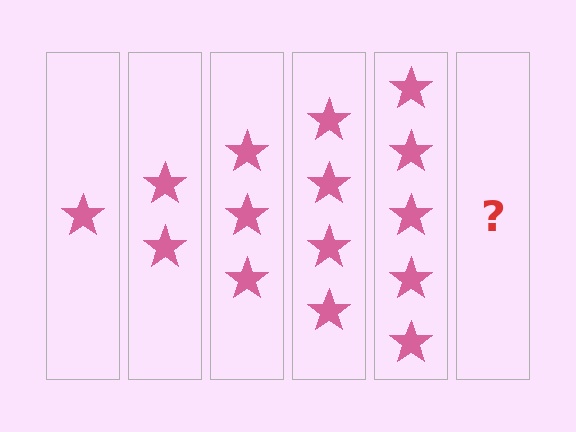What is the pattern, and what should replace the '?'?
The pattern is that each step adds one more star. The '?' should be 6 stars.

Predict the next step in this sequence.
The next step is 6 stars.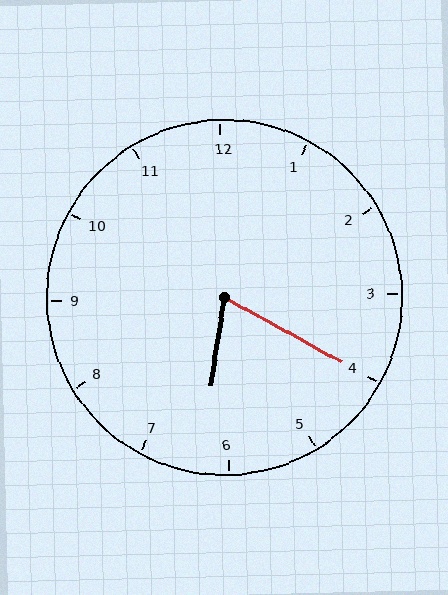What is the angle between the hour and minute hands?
Approximately 70 degrees.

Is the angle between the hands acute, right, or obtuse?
It is acute.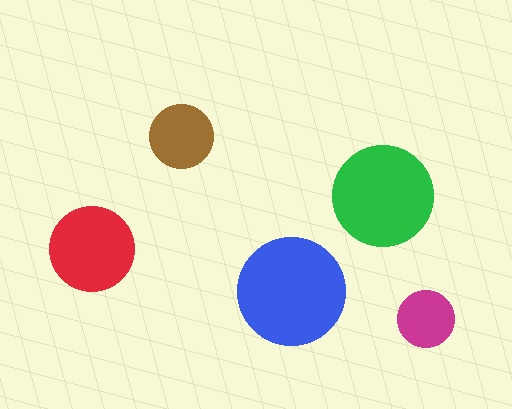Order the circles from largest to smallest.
the blue one, the green one, the red one, the brown one, the magenta one.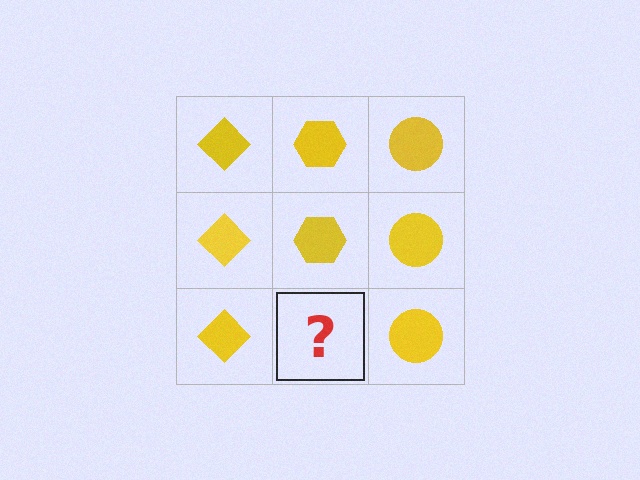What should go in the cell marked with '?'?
The missing cell should contain a yellow hexagon.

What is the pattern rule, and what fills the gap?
The rule is that each column has a consistent shape. The gap should be filled with a yellow hexagon.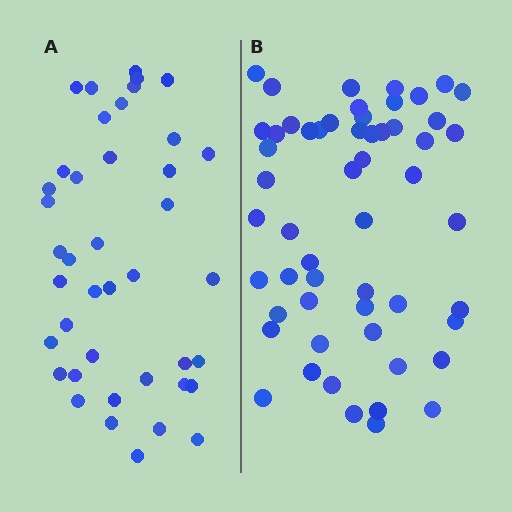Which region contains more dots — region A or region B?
Region B (the right region) has more dots.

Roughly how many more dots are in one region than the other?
Region B has approximately 15 more dots than region A.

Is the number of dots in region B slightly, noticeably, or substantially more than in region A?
Region B has noticeably more, but not dramatically so. The ratio is roughly 1.3 to 1.